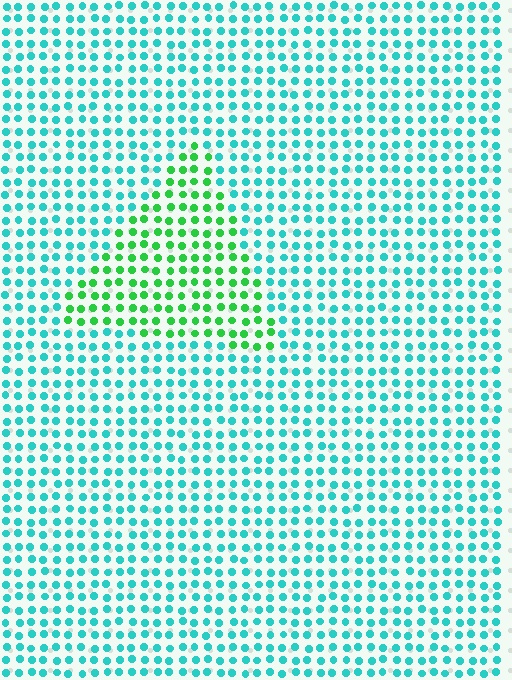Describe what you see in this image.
The image is filled with small cyan elements in a uniform arrangement. A triangle-shaped region is visible where the elements are tinted to a slightly different hue, forming a subtle color boundary.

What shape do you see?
I see a triangle.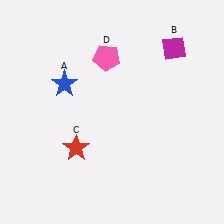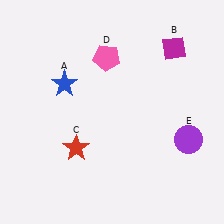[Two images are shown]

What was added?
A purple circle (E) was added in Image 2.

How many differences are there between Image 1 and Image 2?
There is 1 difference between the two images.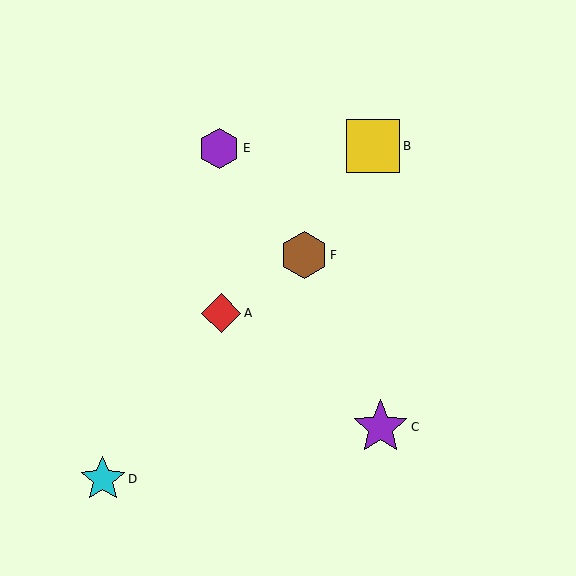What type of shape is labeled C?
Shape C is a purple star.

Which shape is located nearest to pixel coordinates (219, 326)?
The red diamond (labeled A) at (221, 313) is nearest to that location.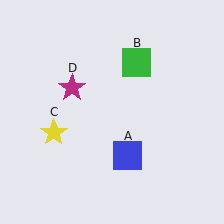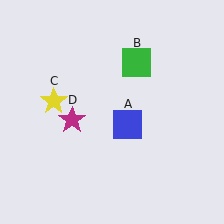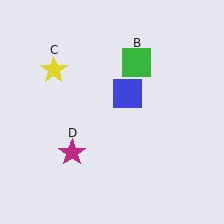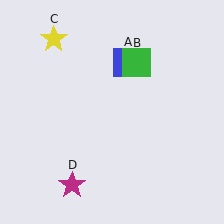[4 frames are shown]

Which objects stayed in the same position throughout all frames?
Green square (object B) remained stationary.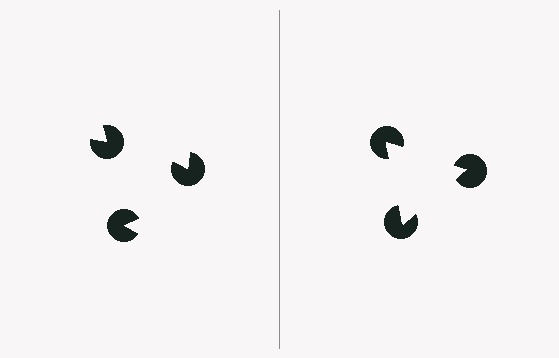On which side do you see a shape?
An illusory triangle appears on the right side. On the left side the wedge cuts are rotated, so no coherent shape forms.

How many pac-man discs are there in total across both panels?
6 — 3 on each side.